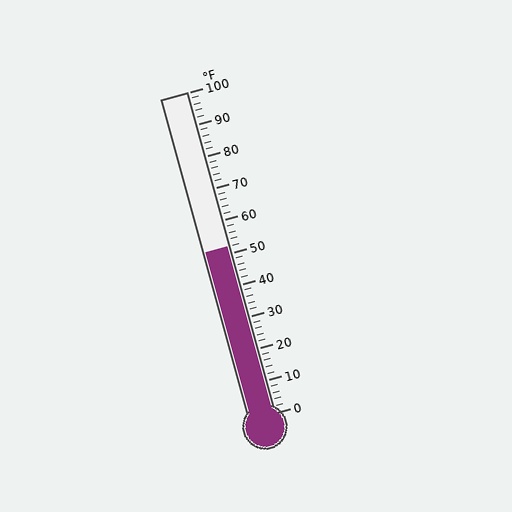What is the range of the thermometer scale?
The thermometer scale ranges from 0°F to 100°F.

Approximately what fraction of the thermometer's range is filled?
The thermometer is filled to approximately 50% of its range.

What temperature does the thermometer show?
The thermometer shows approximately 52°F.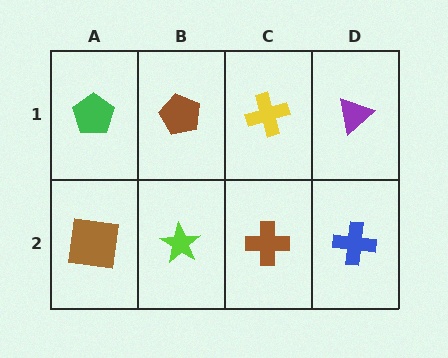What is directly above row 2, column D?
A purple triangle.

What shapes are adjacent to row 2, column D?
A purple triangle (row 1, column D), a brown cross (row 2, column C).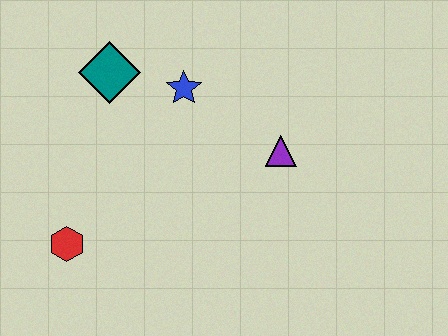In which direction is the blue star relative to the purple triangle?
The blue star is to the left of the purple triangle.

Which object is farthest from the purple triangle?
The red hexagon is farthest from the purple triangle.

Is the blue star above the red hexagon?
Yes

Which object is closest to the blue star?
The teal diamond is closest to the blue star.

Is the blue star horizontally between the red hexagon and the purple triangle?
Yes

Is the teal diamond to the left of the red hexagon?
No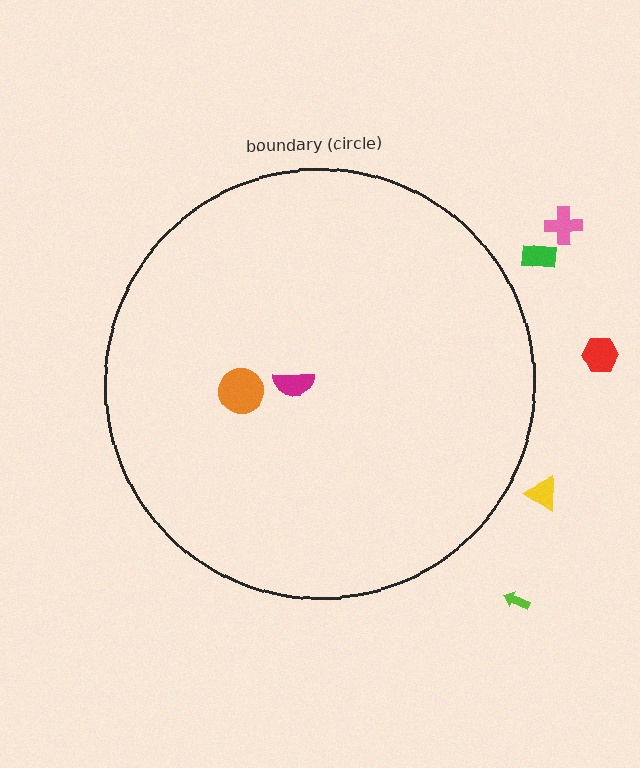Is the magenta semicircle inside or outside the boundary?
Inside.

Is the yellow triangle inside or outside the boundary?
Outside.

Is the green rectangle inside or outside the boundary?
Outside.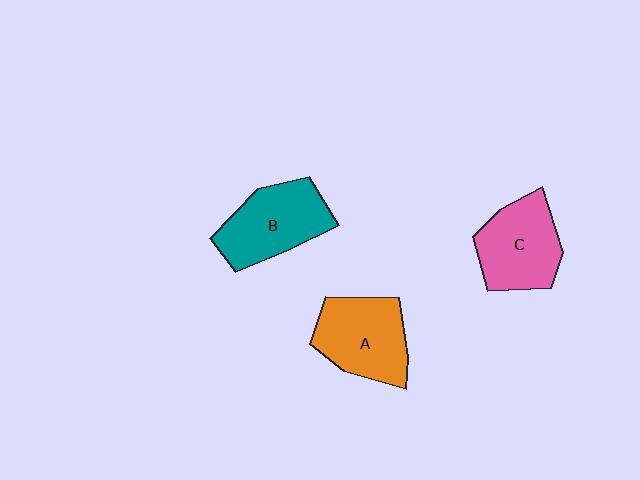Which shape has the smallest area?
Shape C (pink).